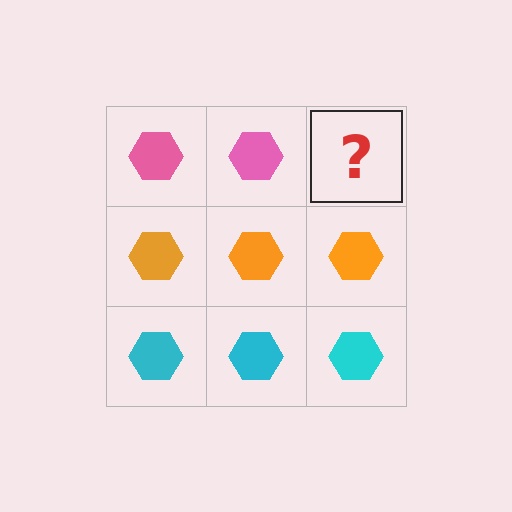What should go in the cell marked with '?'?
The missing cell should contain a pink hexagon.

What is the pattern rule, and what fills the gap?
The rule is that each row has a consistent color. The gap should be filled with a pink hexagon.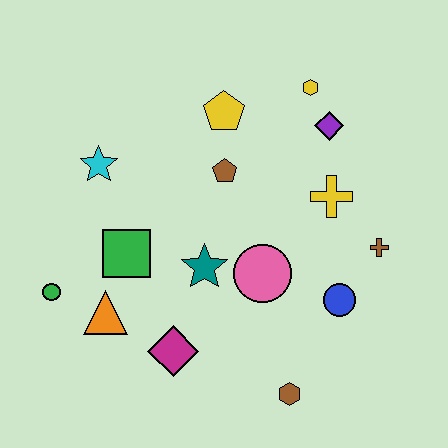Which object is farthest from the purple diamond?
The green circle is farthest from the purple diamond.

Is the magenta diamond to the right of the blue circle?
No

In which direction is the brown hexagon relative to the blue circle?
The brown hexagon is below the blue circle.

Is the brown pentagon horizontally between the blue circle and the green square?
Yes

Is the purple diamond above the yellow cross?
Yes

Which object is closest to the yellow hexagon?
The purple diamond is closest to the yellow hexagon.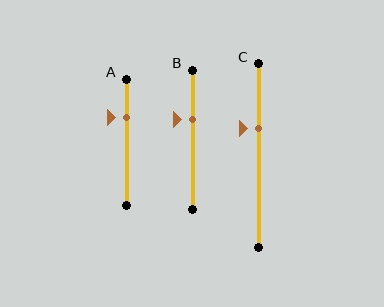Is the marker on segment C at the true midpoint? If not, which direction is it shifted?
No, the marker on segment C is shifted upward by about 15% of the segment length.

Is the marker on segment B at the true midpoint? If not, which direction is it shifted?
No, the marker on segment B is shifted upward by about 15% of the segment length.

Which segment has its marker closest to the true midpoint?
Segment C has its marker closest to the true midpoint.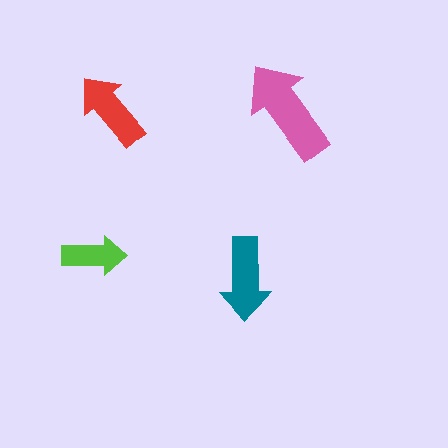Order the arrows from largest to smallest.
the pink one, the teal one, the red one, the lime one.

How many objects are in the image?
There are 4 objects in the image.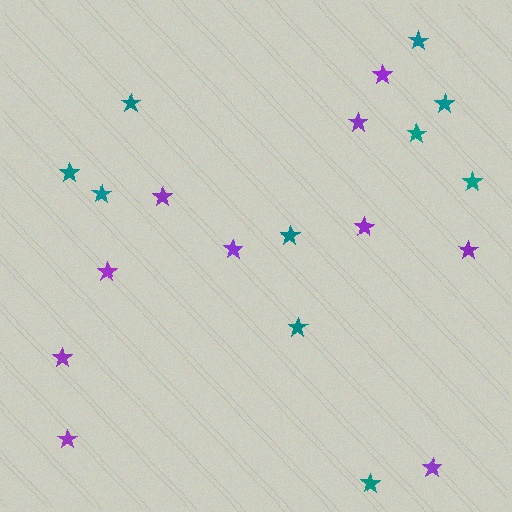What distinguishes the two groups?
There are 2 groups: one group of purple stars (10) and one group of teal stars (10).